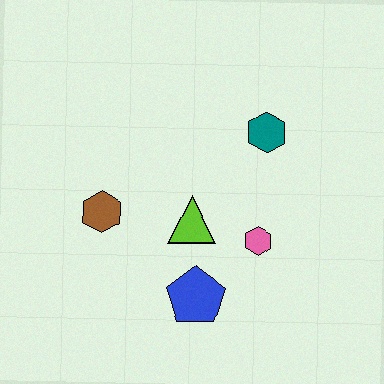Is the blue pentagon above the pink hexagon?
No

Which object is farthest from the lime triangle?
The teal hexagon is farthest from the lime triangle.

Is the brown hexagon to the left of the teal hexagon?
Yes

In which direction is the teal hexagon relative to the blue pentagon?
The teal hexagon is above the blue pentagon.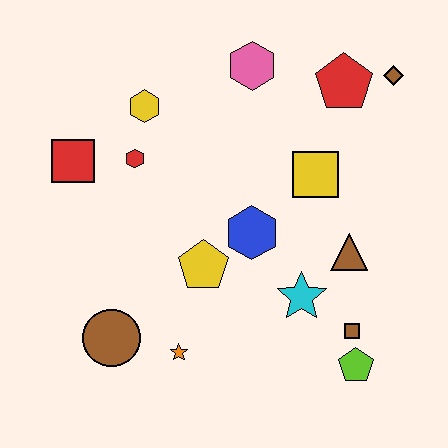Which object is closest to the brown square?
The lime pentagon is closest to the brown square.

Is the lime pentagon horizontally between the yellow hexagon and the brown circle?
No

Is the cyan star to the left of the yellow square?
Yes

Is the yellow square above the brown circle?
Yes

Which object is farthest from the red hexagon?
The lime pentagon is farthest from the red hexagon.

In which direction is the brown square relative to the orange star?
The brown square is to the right of the orange star.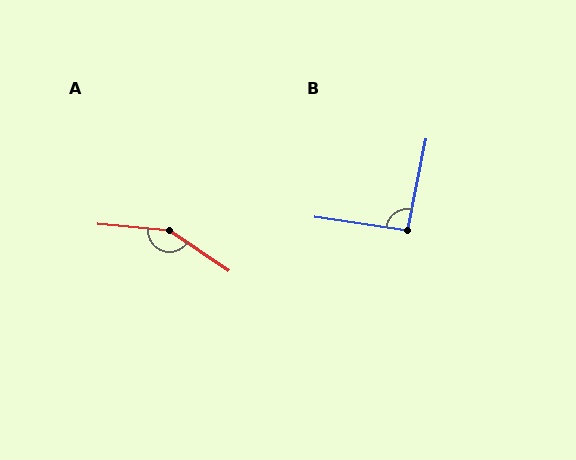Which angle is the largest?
A, at approximately 151 degrees.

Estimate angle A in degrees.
Approximately 151 degrees.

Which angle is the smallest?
B, at approximately 94 degrees.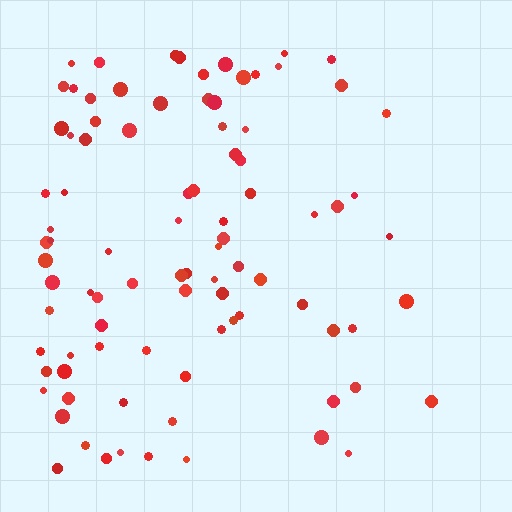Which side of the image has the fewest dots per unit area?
The right.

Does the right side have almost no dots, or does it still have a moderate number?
Still a moderate number, just noticeably fewer than the left.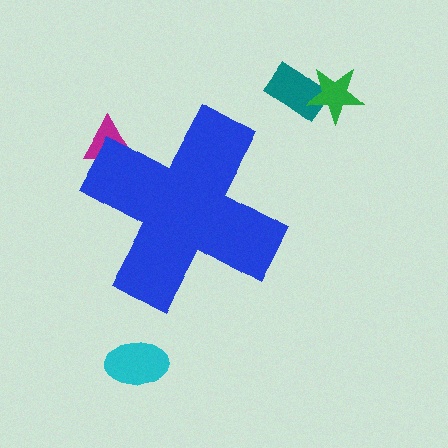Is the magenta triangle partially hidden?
Yes, the magenta triangle is partially hidden behind the blue cross.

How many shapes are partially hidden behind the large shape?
1 shape is partially hidden.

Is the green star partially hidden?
No, the green star is fully visible.